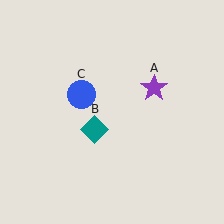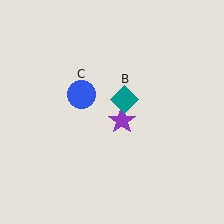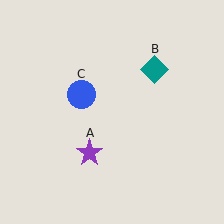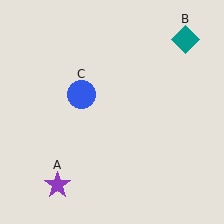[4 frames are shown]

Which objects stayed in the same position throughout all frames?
Blue circle (object C) remained stationary.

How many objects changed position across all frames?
2 objects changed position: purple star (object A), teal diamond (object B).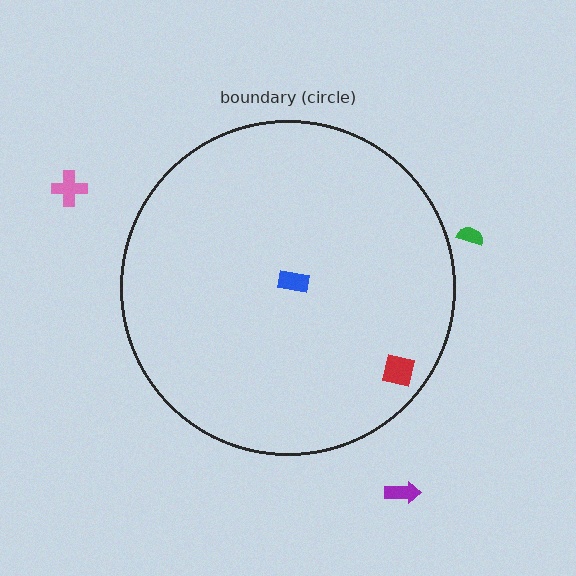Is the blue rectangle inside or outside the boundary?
Inside.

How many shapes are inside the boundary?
2 inside, 3 outside.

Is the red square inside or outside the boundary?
Inside.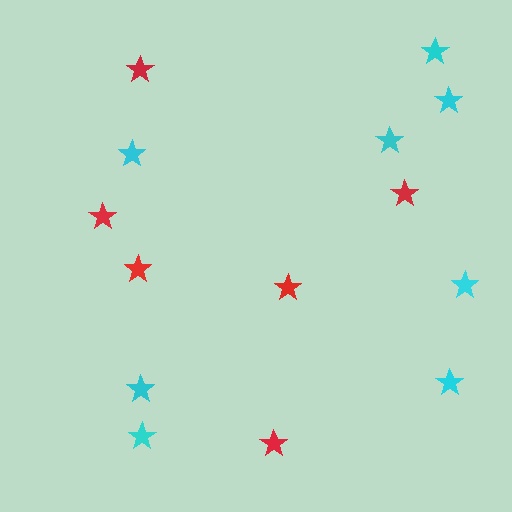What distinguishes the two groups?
There are 2 groups: one group of cyan stars (8) and one group of red stars (6).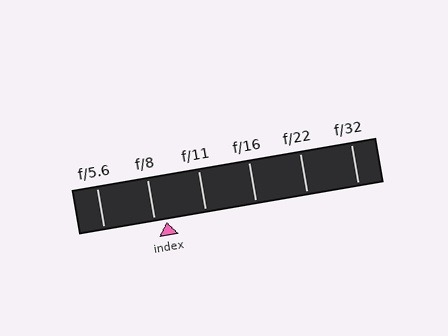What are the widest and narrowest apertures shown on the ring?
The widest aperture shown is f/5.6 and the narrowest is f/32.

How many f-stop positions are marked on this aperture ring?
There are 6 f-stop positions marked.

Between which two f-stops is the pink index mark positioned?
The index mark is between f/8 and f/11.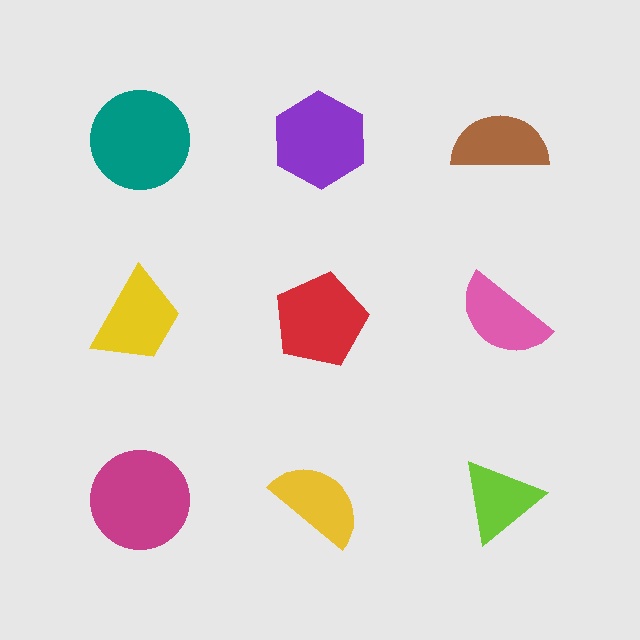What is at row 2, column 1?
A yellow trapezoid.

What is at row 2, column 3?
A pink semicircle.